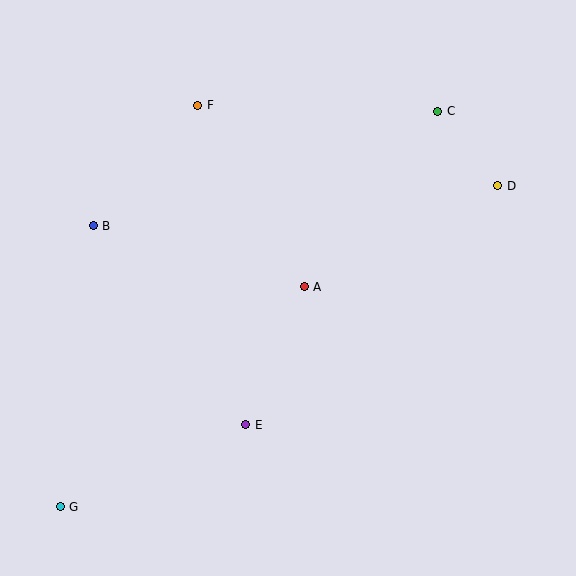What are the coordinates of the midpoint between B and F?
The midpoint between B and F is at (146, 165).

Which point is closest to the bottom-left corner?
Point G is closest to the bottom-left corner.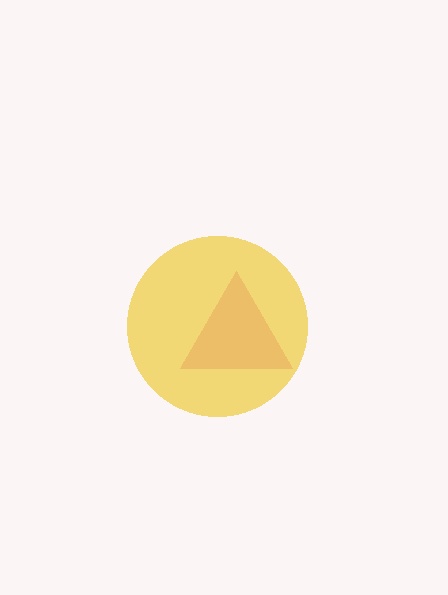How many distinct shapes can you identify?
There are 2 distinct shapes: a pink triangle, a yellow circle.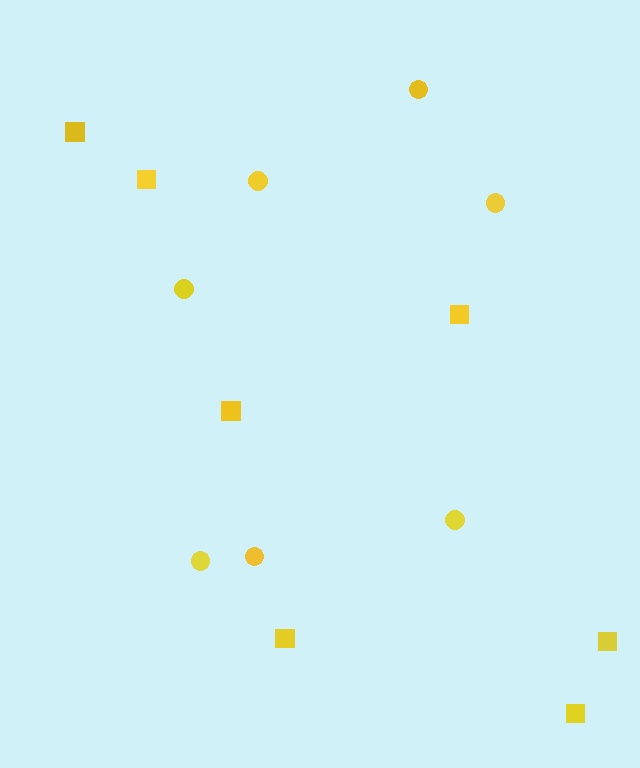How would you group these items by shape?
There are 2 groups: one group of squares (7) and one group of circles (7).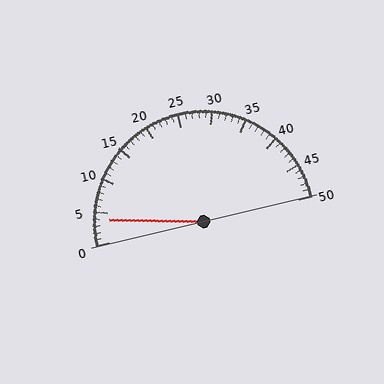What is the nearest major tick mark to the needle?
The nearest major tick mark is 5.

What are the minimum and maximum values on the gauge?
The gauge ranges from 0 to 50.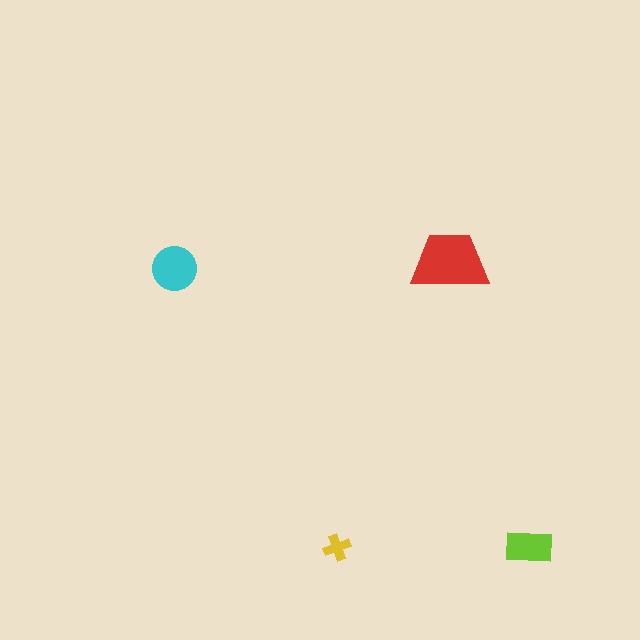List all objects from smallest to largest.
The yellow cross, the lime rectangle, the cyan circle, the red trapezoid.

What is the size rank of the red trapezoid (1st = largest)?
1st.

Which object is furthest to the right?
The lime rectangle is rightmost.